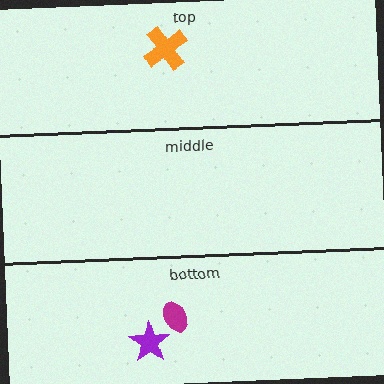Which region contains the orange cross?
The top region.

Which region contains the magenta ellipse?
The bottom region.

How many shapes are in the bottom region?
2.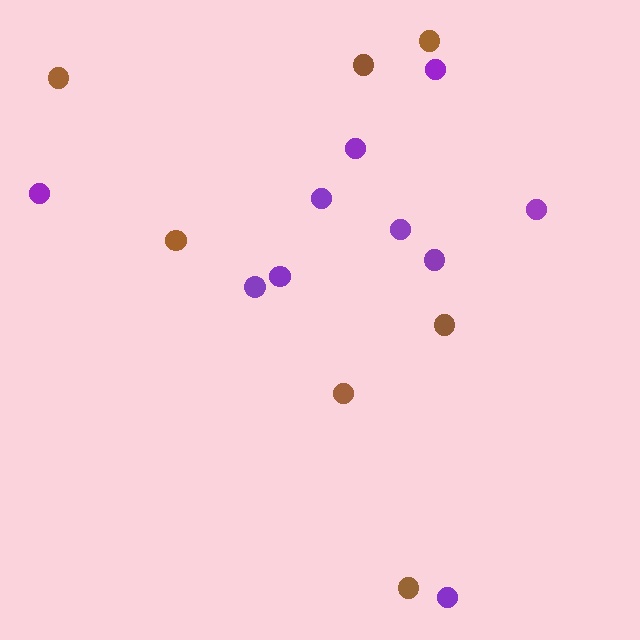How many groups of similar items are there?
There are 2 groups: one group of purple circles (10) and one group of brown circles (7).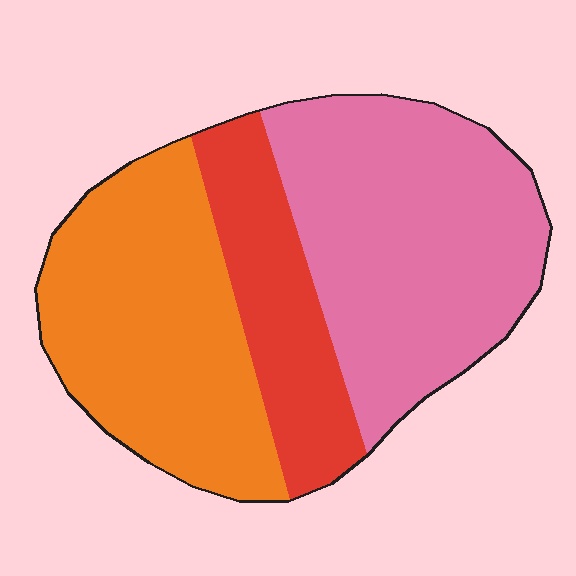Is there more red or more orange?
Orange.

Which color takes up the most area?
Pink, at roughly 45%.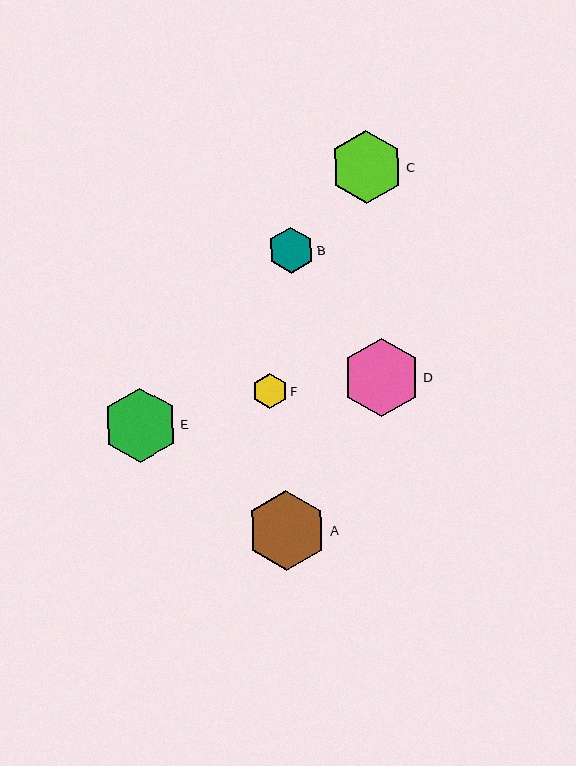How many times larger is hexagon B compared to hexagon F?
Hexagon B is approximately 1.3 times the size of hexagon F.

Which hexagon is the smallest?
Hexagon F is the smallest with a size of approximately 35 pixels.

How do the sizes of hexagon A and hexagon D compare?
Hexagon A and hexagon D are approximately the same size.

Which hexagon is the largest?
Hexagon A is the largest with a size of approximately 80 pixels.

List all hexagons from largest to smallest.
From largest to smallest: A, D, E, C, B, F.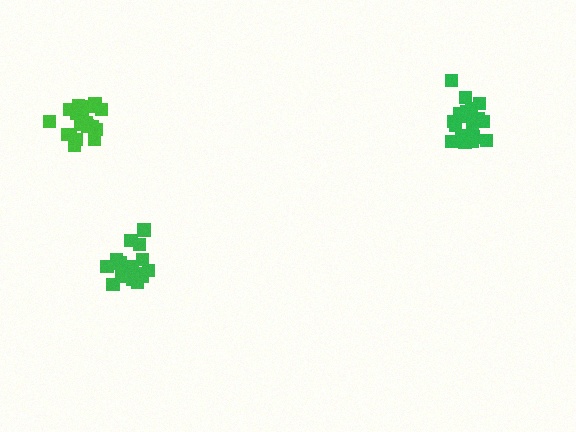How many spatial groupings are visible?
There are 3 spatial groupings.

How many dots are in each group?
Group 1: 19 dots, Group 2: 19 dots, Group 3: 17 dots (55 total).